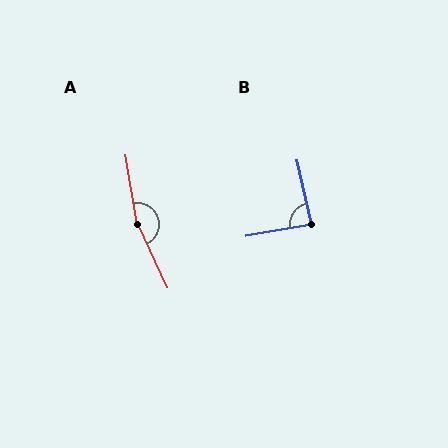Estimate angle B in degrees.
Approximately 88 degrees.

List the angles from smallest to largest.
B (88°), A (165°).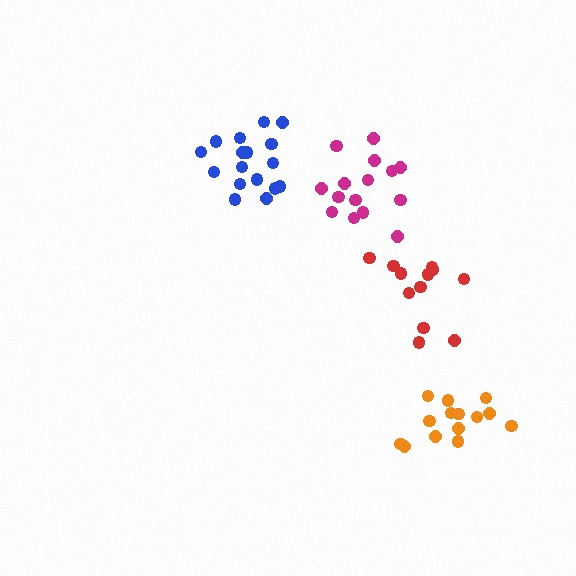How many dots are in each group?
Group 1: 17 dots, Group 2: 15 dots, Group 3: 14 dots, Group 4: 12 dots (58 total).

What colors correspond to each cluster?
The clusters are colored: blue, magenta, orange, red.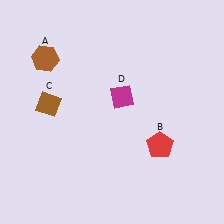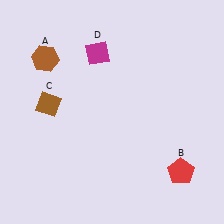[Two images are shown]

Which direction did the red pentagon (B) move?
The red pentagon (B) moved down.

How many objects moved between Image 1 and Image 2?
2 objects moved between the two images.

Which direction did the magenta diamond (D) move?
The magenta diamond (D) moved up.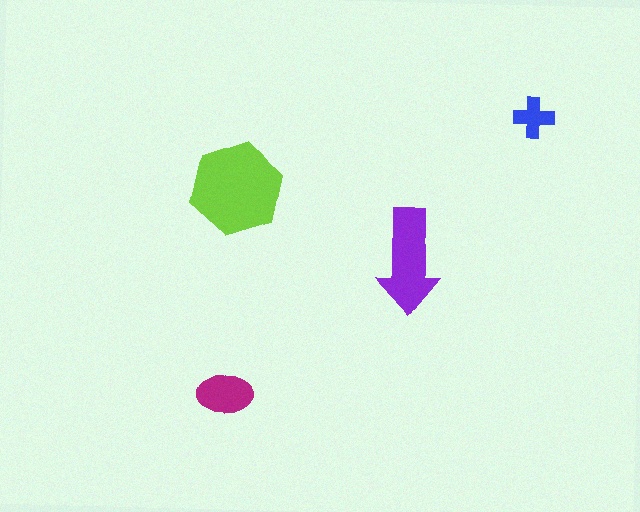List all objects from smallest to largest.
The blue cross, the magenta ellipse, the purple arrow, the lime hexagon.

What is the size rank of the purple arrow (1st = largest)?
2nd.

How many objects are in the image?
There are 4 objects in the image.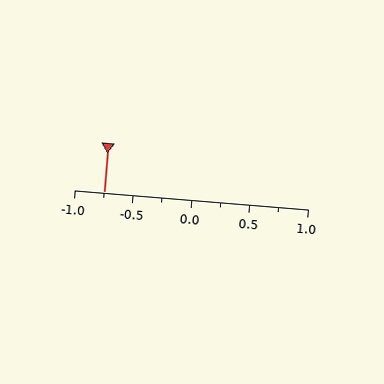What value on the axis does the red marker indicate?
The marker indicates approximately -0.75.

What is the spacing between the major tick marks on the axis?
The major ticks are spaced 0.5 apart.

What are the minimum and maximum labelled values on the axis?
The axis runs from -1.0 to 1.0.